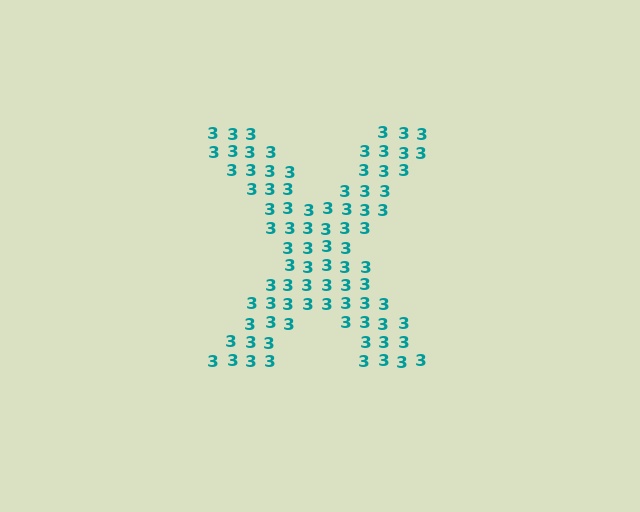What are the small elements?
The small elements are digit 3's.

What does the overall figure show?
The overall figure shows the letter X.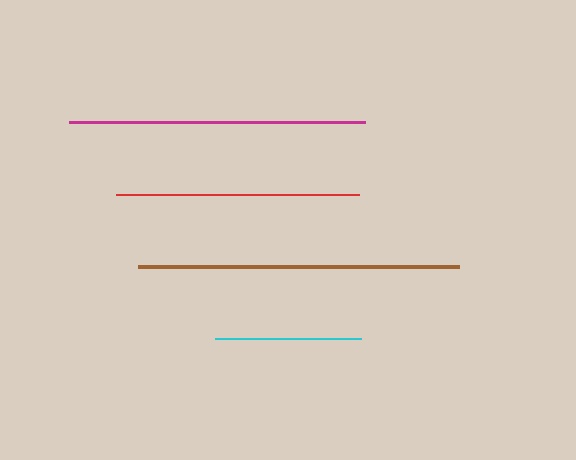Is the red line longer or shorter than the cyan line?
The red line is longer than the cyan line.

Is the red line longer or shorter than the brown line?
The brown line is longer than the red line.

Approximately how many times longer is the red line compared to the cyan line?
The red line is approximately 1.7 times the length of the cyan line.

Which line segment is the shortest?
The cyan line is the shortest at approximately 145 pixels.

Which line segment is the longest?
The brown line is the longest at approximately 321 pixels.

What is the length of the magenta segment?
The magenta segment is approximately 296 pixels long.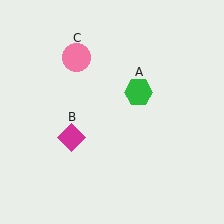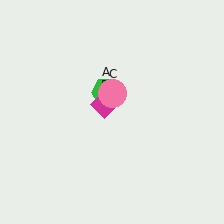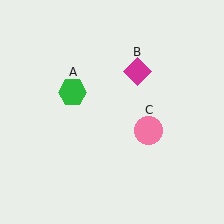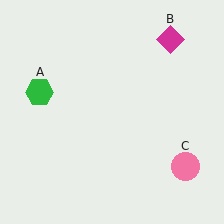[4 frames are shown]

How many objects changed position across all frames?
3 objects changed position: green hexagon (object A), magenta diamond (object B), pink circle (object C).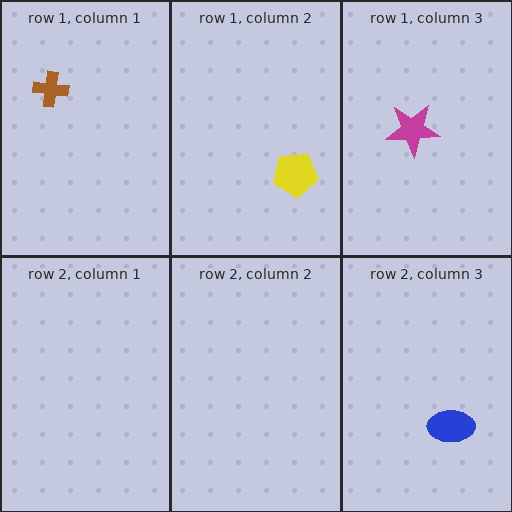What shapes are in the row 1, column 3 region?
The magenta star.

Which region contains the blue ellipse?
The row 2, column 3 region.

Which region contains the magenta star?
The row 1, column 3 region.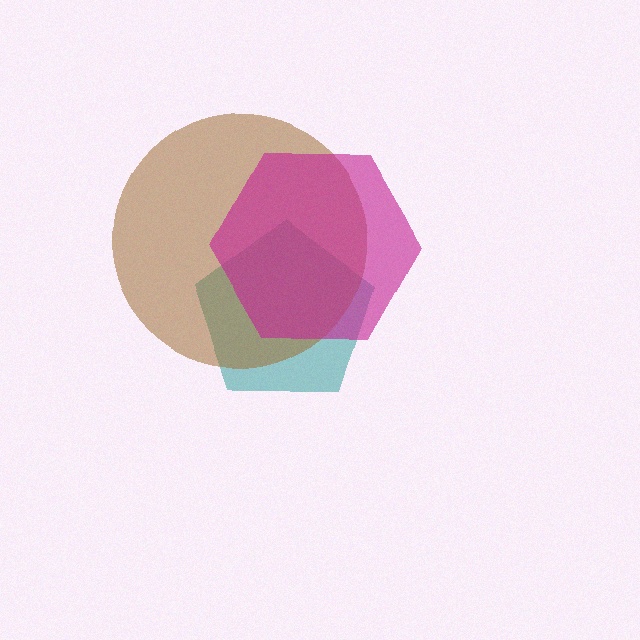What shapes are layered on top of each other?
The layered shapes are: a teal pentagon, a brown circle, a magenta hexagon.